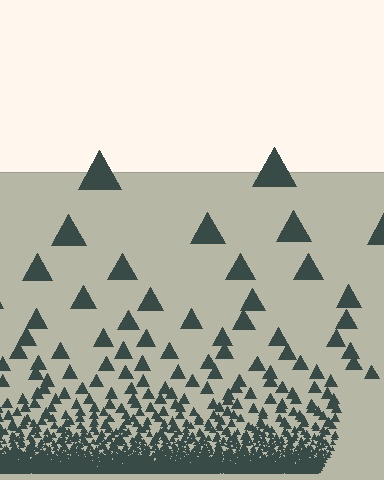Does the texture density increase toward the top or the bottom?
Density increases toward the bottom.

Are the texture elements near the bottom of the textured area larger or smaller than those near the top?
Smaller. The gradient is inverted — elements near the bottom are smaller and denser.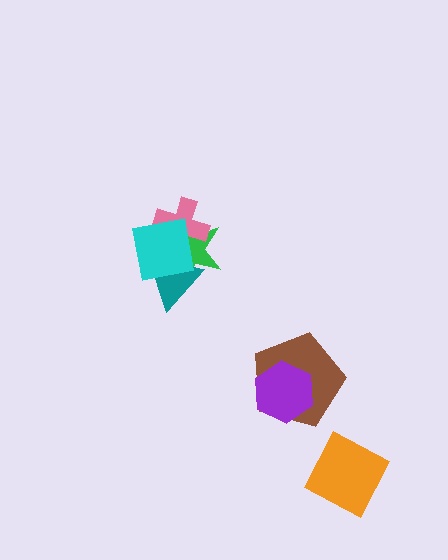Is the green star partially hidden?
Yes, it is partially covered by another shape.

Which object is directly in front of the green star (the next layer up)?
The teal triangle is directly in front of the green star.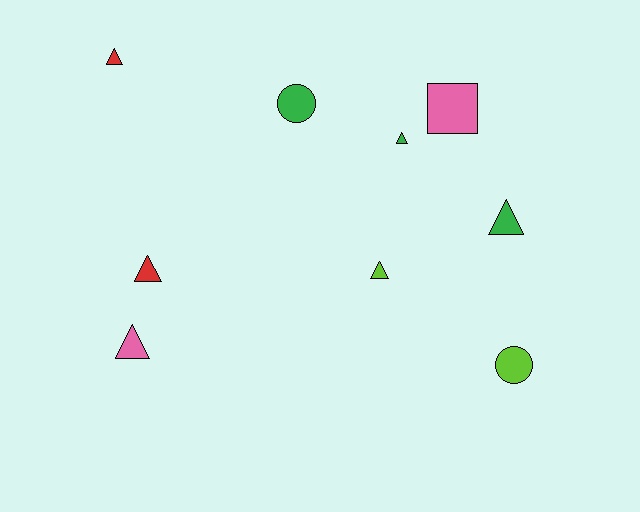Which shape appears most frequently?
Triangle, with 6 objects.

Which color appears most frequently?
Green, with 3 objects.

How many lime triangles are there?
There is 1 lime triangle.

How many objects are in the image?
There are 9 objects.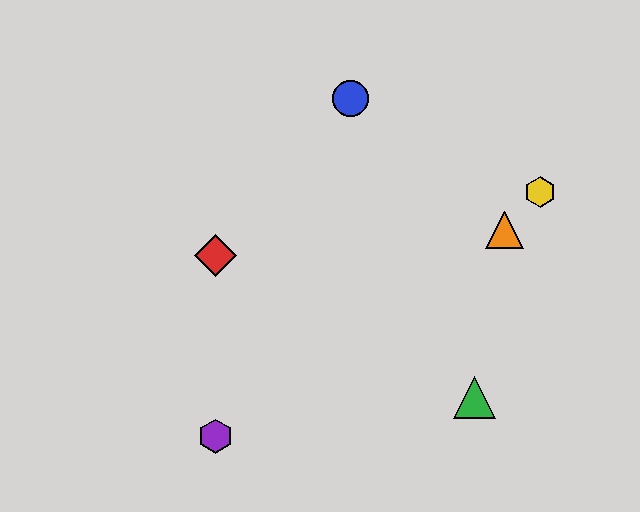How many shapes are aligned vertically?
2 shapes (the red diamond, the purple hexagon) are aligned vertically.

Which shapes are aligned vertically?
The red diamond, the purple hexagon are aligned vertically.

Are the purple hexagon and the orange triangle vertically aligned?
No, the purple hexagon is at x≈215 and the orange triangle is at x≈504.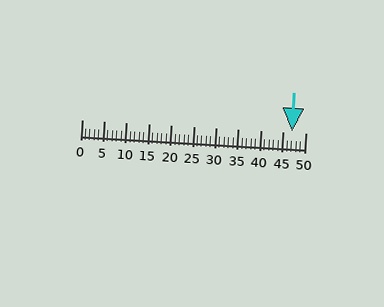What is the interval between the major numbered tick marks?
The major tick marks are spaced 5 units apart.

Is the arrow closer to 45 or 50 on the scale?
The arrow is closer to 45.